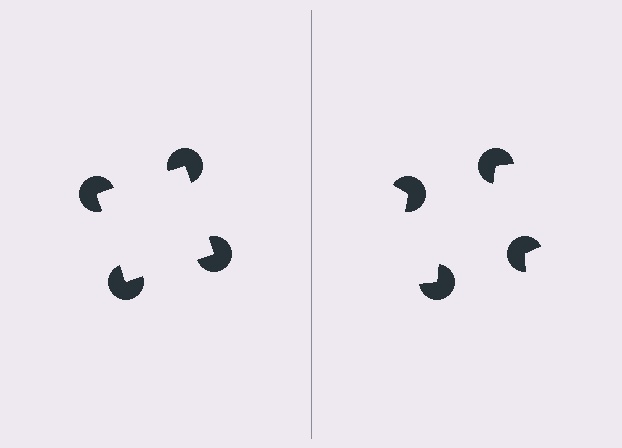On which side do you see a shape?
An illusory square appears on the left side. On the right side the wedge cuts are rotated, so no coherent shape forms.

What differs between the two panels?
The pac-man discs are positioned identically on both sides; only the wedge orientations differ. On the left they align to a square; on the right they are misaligned.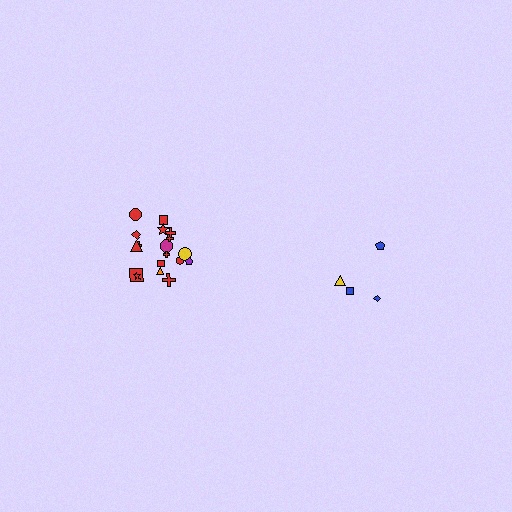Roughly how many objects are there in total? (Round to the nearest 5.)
Roughly 20 objects in total.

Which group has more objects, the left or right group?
The left group.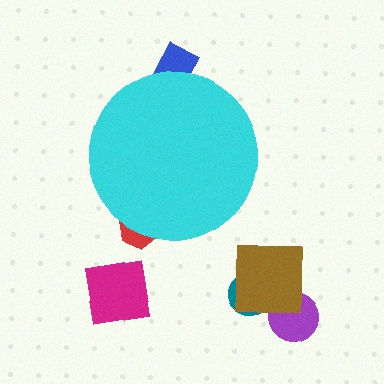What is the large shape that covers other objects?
A cyan circle.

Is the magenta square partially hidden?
No, the magenta square is fully visible.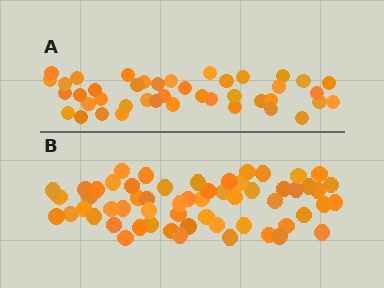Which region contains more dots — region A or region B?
Region B (the bottom region) has more dots.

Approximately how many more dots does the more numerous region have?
Region B has approximately 15 more dots than region A.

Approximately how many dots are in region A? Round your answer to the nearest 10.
About 40 dots. (The exact count is 42, which rounds to 40.)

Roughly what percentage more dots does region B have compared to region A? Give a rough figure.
About 40% more.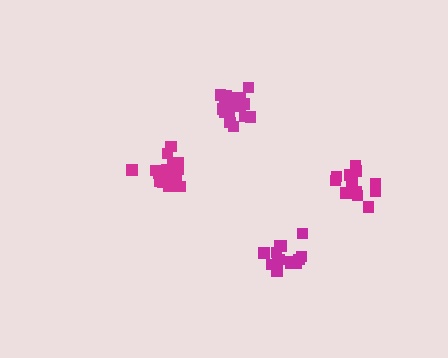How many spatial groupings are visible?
There are 4 spatial groupings.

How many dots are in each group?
Group 1: 14 dots, Group 2: 20 dots, Group 3: 20 dots, Group 4: 16 dots (70 total).